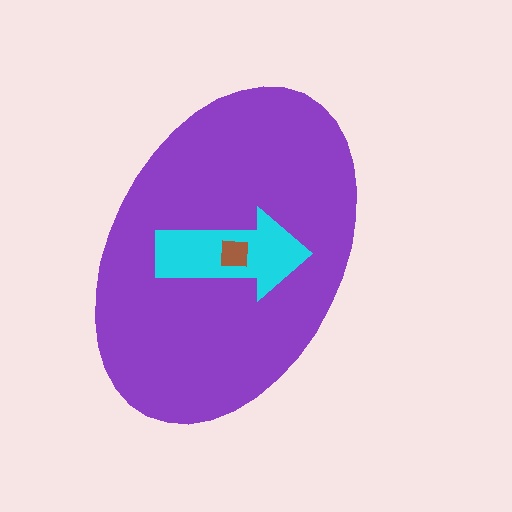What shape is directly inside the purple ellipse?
The cyan arrow.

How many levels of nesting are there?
3.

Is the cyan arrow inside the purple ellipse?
Yes.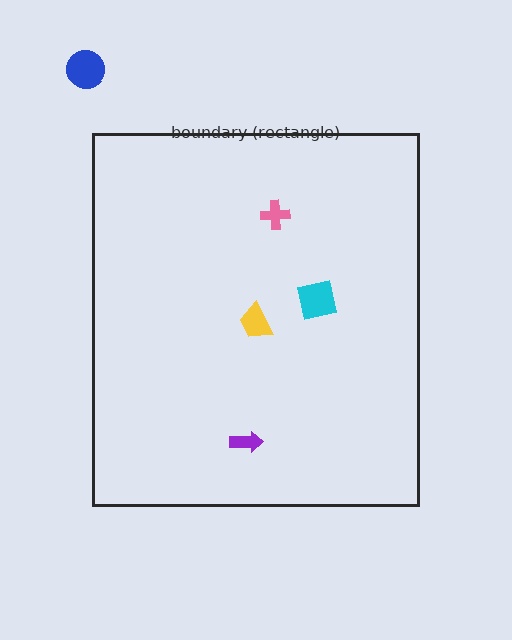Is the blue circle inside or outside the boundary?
Outside.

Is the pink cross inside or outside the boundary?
Inside.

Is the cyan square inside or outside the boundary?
Inside.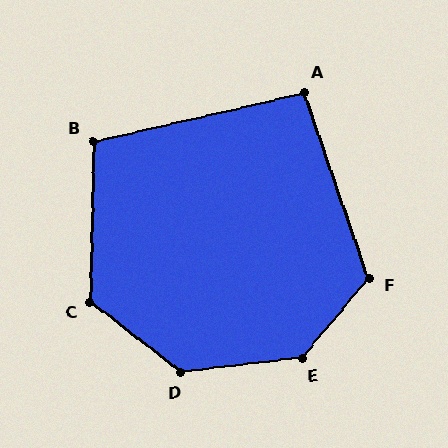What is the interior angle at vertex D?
Approximately 135 degrees (obtuse).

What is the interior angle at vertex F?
Approximately 121 degrees (obtuse).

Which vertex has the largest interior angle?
E, at approximately 137 degrees.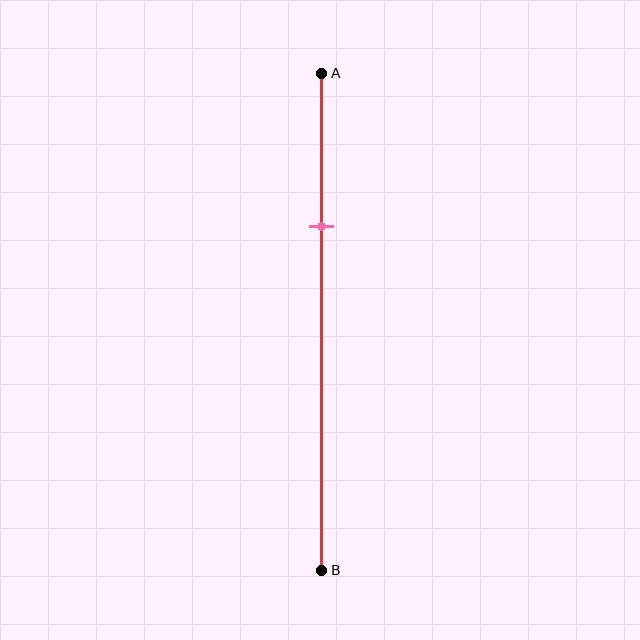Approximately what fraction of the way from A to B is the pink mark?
The pink mark is approximately 30% of the way from A to B.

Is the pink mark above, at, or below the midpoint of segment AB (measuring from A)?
The pink mark is above the midpoint of segment AB.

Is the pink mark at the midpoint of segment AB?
No, the mark is at about 30% from A, not at the 50% midpoint.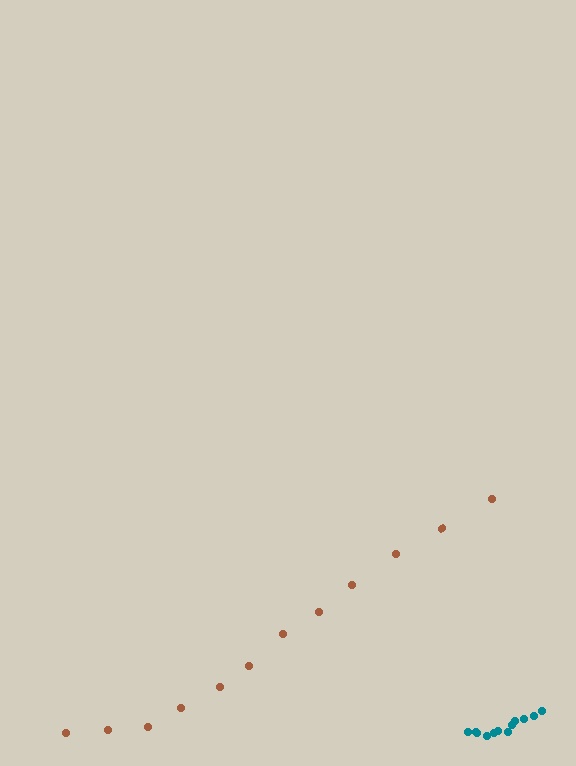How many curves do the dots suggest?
There are 2 distinct paths.